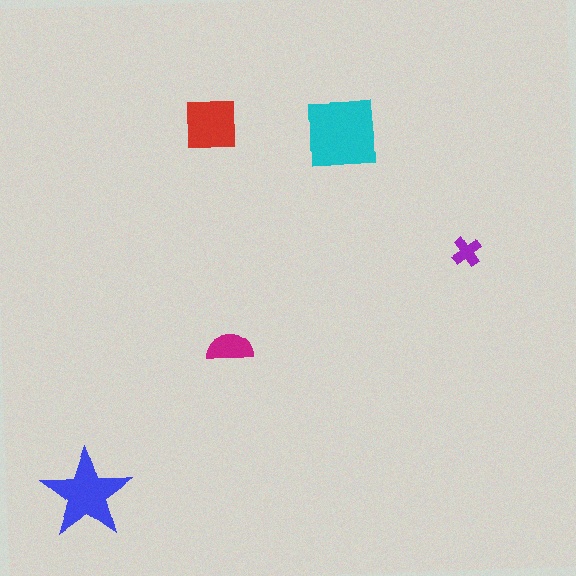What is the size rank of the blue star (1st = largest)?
2nd.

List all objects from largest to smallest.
The cyan square, the blue star, the red square, the magenta semicircle, the purple cross.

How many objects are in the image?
There are 5 objects in the image.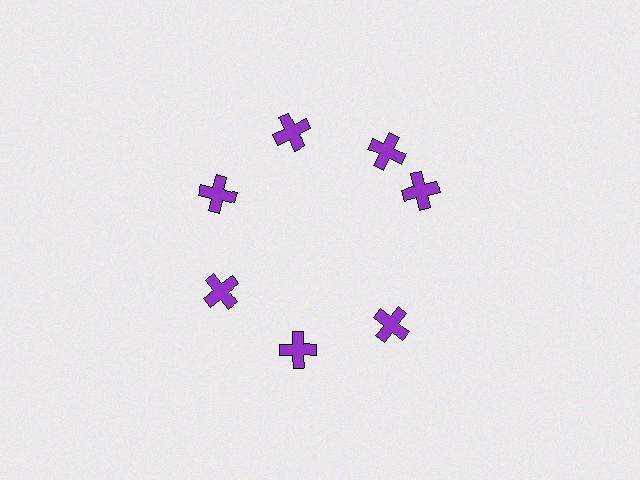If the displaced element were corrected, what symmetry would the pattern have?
It would have 7-fold rotational symmetry — the pattern would map onto itself every 51 degrees.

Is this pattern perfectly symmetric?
No. The 7 purple crosses are arranged in a ring, but one element near the 3 o'clock position is rotated out of alignment along the ring, breaking the 7-fold rotational symmetry.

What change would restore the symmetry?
The symmetry would be restored by rotating it back into even spacing with its neighbors so that all 7 crosses sit at equal angles and equal distance from the center.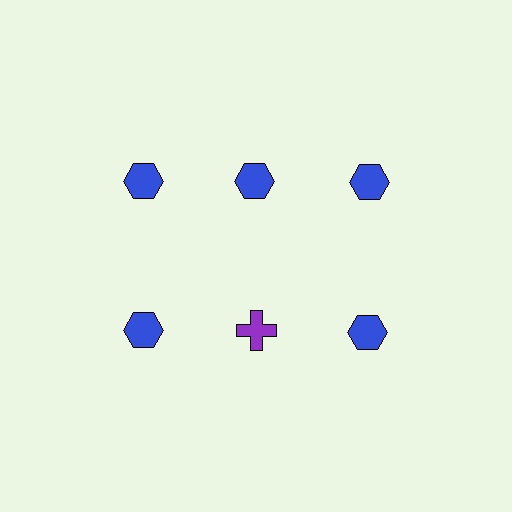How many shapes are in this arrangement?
There are 6 shapes arranged in a grid pattern.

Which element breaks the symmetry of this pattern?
The purple cross in the second row, second from left column breaks the symmetry. All other shapes are blue hexagons.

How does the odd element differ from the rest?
It differs in both color (purple instead of blue) and shape (cross instead of hexagon).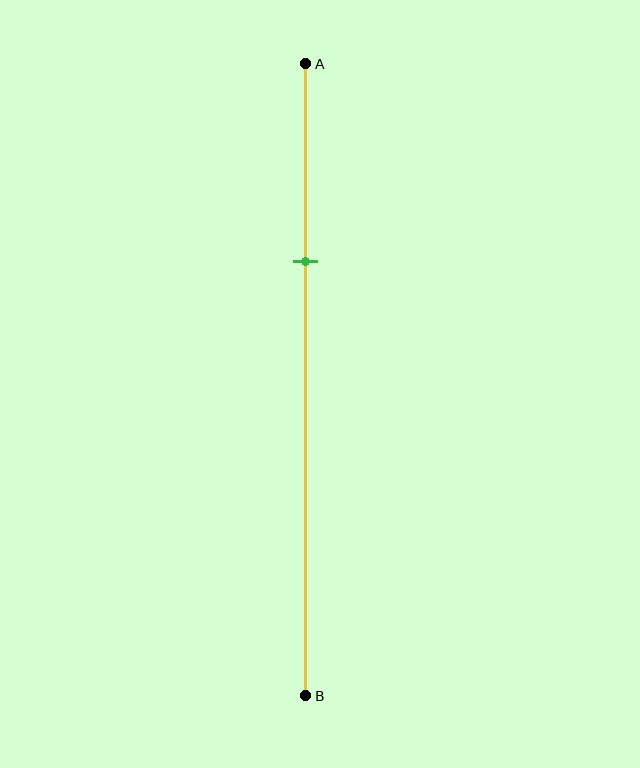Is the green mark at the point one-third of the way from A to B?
Yes, the mark is approximately at the one-third point.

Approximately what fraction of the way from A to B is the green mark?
The green mark is approximately 30% of the way from A to B.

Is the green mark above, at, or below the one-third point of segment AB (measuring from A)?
The green mark is approximately at the one-third point of segment AB.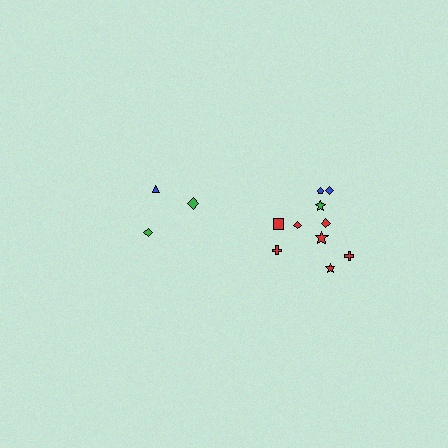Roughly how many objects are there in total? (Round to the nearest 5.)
Roughly 15 objects in total.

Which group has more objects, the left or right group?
The right group.